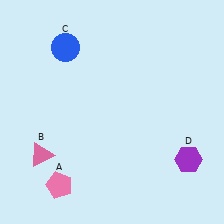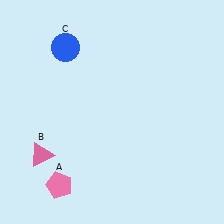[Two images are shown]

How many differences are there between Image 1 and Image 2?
There is 1 difference between the two images.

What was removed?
The purple hexagon (D) was removed in Image 2.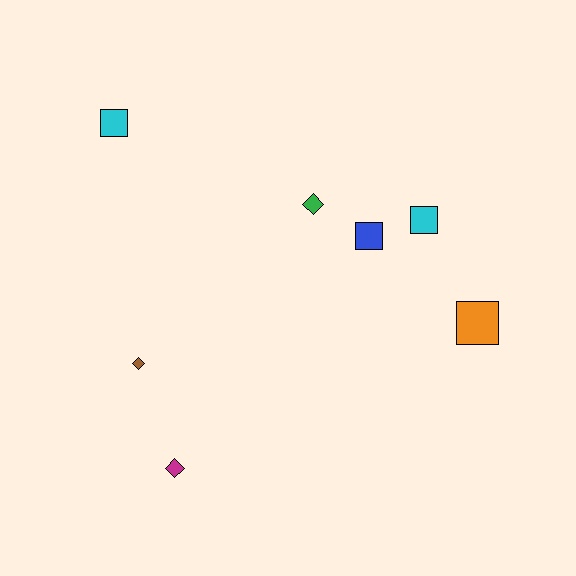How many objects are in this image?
There are 7 objects.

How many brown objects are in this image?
There is 1 brown object.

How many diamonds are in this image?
There are 3 diamonds.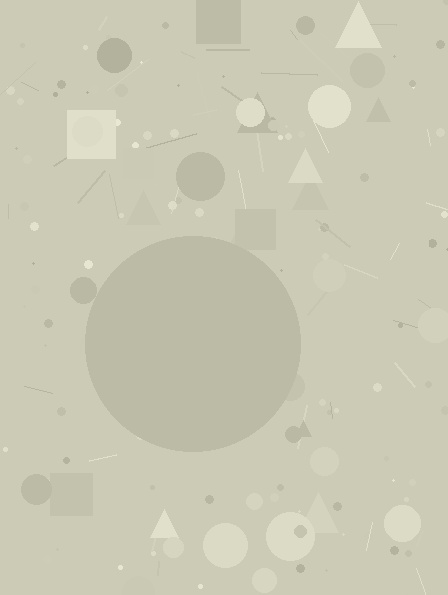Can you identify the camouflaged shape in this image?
The camouflaged shape is a circle.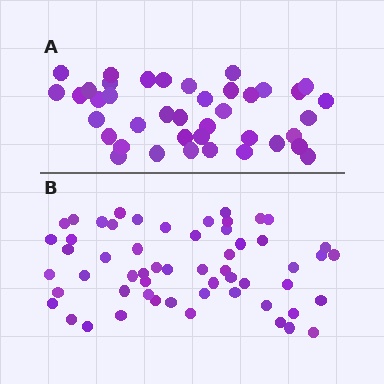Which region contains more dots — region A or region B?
Region B (the bottom region) has more dots.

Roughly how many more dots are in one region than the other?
Region B has approximately 15 more dots than region A.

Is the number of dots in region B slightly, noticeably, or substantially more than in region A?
Region B has noticeably more, but not dramatically so. The ratio is roughly 1.4 to 1.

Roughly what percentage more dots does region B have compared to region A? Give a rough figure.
About 40% more.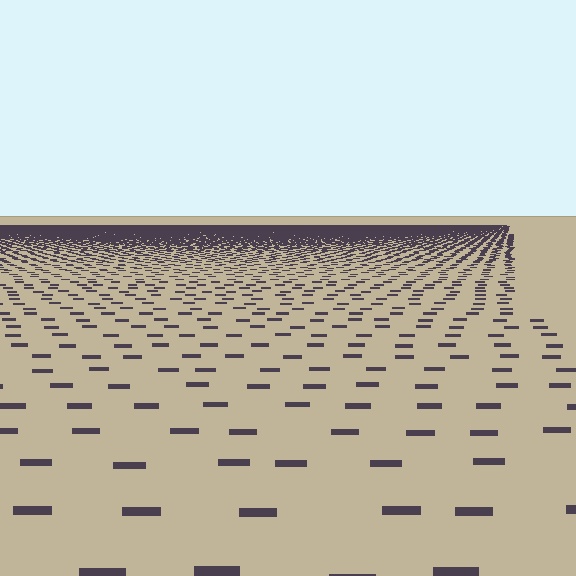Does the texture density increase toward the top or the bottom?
Density increases toward the top.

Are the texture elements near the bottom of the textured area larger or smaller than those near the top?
Larger. Near the bottom, elements are closer to the viewer and appear at a bigger on-screen size.